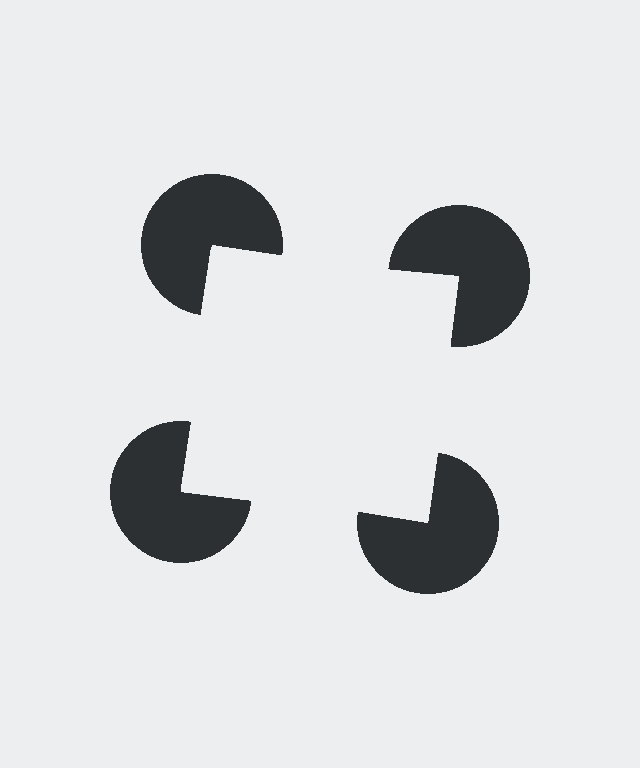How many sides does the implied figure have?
4 sides.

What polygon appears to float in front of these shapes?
An illusory square — its edges are inferred from the aligned wedge cuts in the pac-man discs, not physically drawn.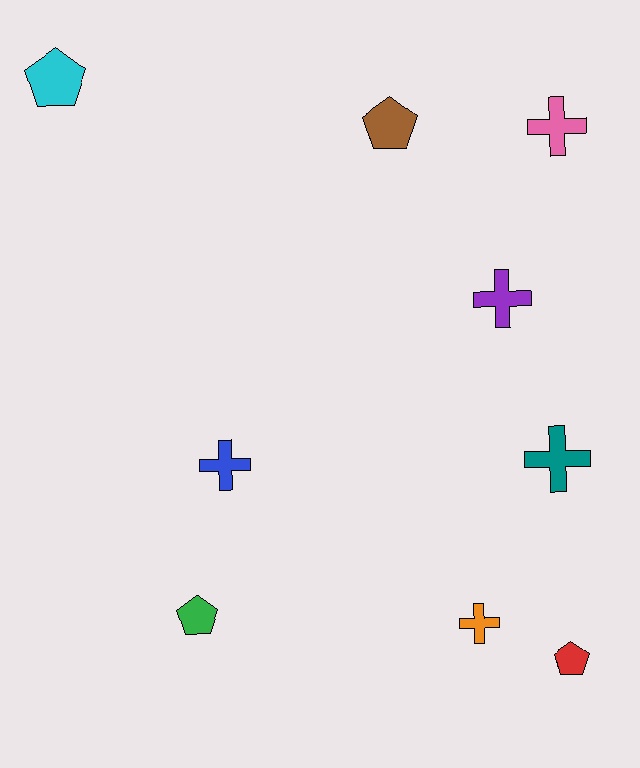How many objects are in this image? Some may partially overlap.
There are 9 objects.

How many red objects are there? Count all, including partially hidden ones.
There is 1 red object.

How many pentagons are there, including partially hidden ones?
There are 4 pentagons.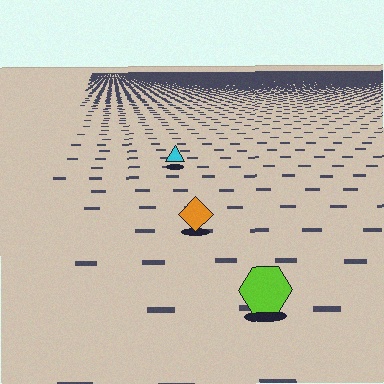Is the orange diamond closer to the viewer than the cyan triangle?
Yes. The orange diamond is closer — you can tell from the texture gradient: the ground texture is coarser near it.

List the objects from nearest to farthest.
From nearest to farthest: the lime hexagon, the orange diamond, the cyan triangle.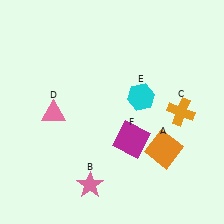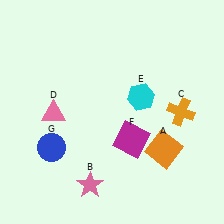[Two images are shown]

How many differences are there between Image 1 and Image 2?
There is 1 difference between the two images.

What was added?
A blue circle (G) was added in Image 2.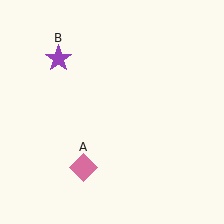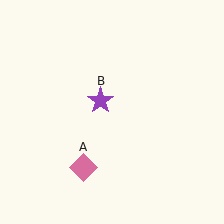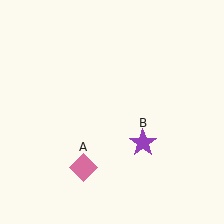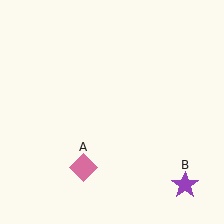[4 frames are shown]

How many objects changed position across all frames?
1 object changed position: purple star (object B).